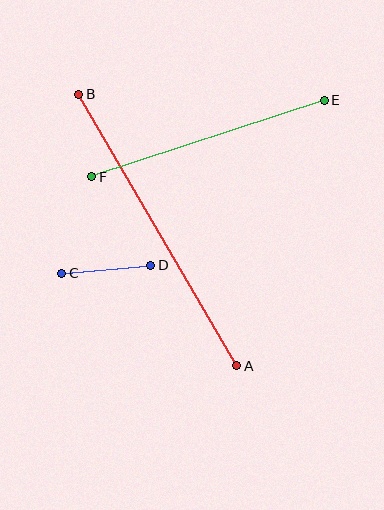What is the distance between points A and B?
The distance is approximately 314 pixels.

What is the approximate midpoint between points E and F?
The midpoint is at approximately (208, 139) pixels.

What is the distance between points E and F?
The distance is approximately 245 pixels.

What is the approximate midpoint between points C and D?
The midpoint is at approximately (106, 269) pixels.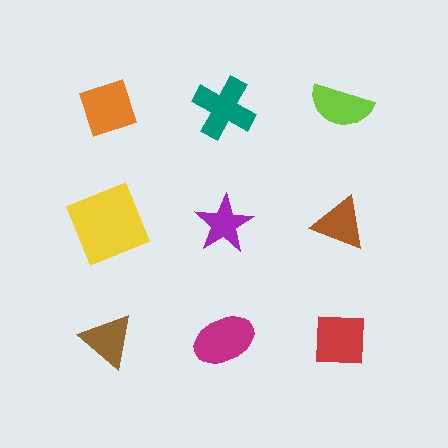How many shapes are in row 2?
3 shapes.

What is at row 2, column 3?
A brown triangle.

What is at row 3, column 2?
A magenta ellipse.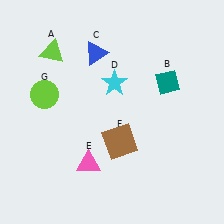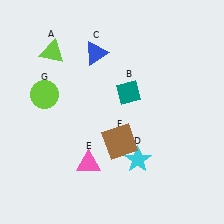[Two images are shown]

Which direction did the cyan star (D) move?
The cyan star (D) moved down.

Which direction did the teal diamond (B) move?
The teal diamond (B) moved left.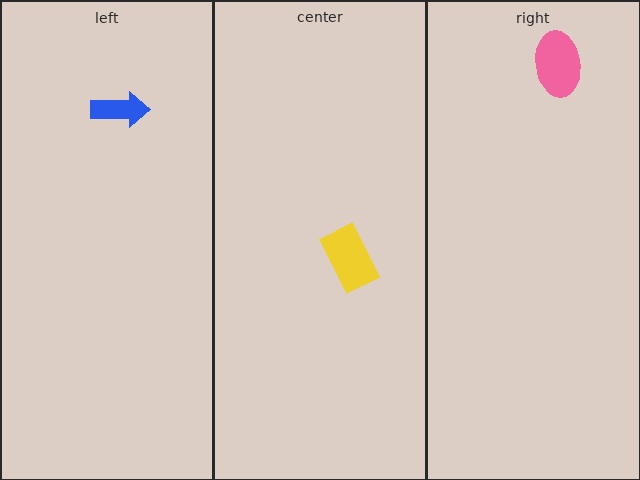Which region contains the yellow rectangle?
The center region.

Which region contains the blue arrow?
The left region.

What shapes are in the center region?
The yellow rectangle.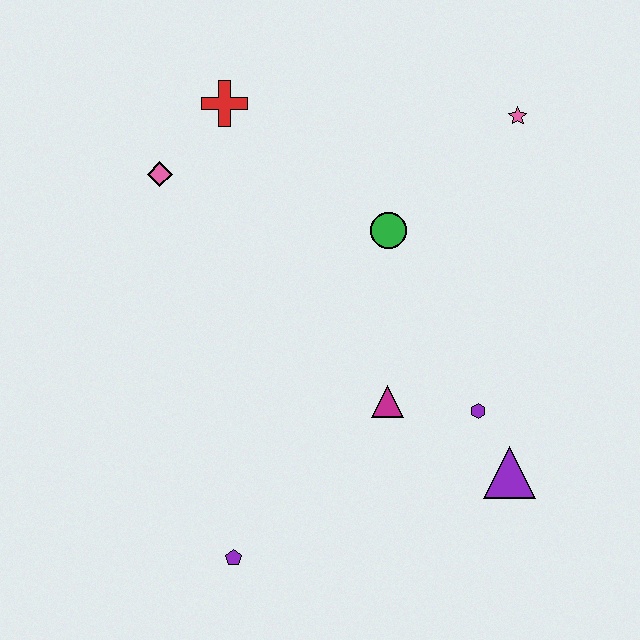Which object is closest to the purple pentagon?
The magenta triangle is closest to the purple pentagon.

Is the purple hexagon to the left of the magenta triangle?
No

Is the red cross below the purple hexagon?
No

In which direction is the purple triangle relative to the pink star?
The purple triangle is below the pink star.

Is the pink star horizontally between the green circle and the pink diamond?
No